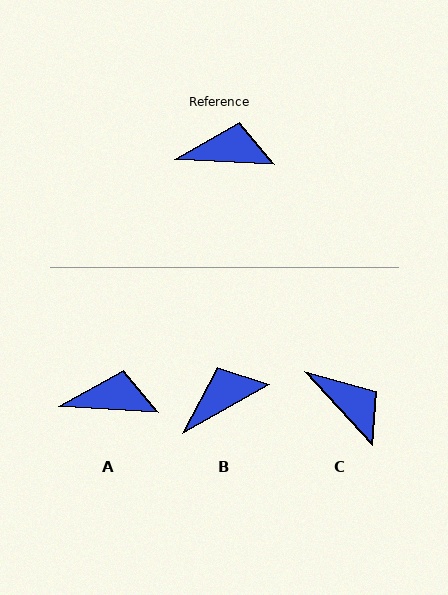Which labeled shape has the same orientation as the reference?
A.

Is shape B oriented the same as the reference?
No, it is off by about 32 degrees.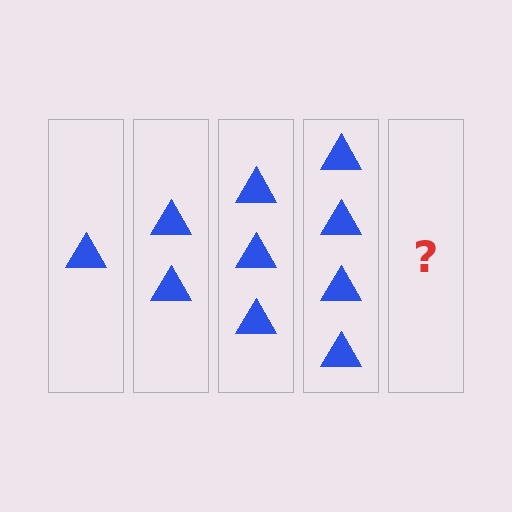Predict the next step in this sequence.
The next step is 5 triangles.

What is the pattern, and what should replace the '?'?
The pattern is that each step adds one more triangle. The '?' should be 5 triangles.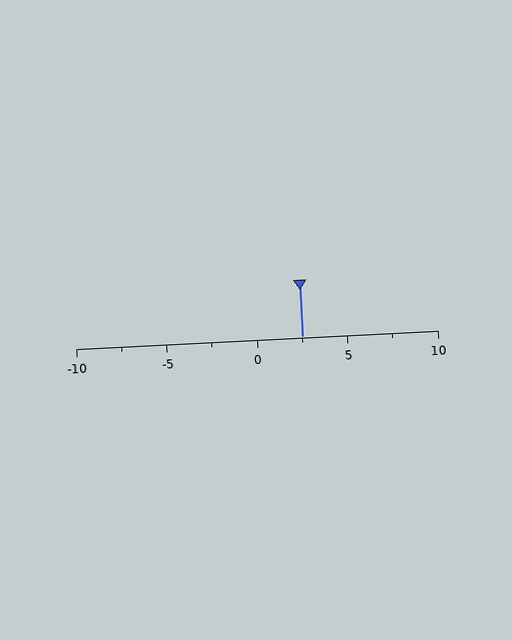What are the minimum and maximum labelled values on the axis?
The axis runs from -10 to 10.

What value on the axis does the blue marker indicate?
The marker indicates approximately 2.5.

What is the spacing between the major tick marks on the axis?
The major ticks are spaced 5 apart.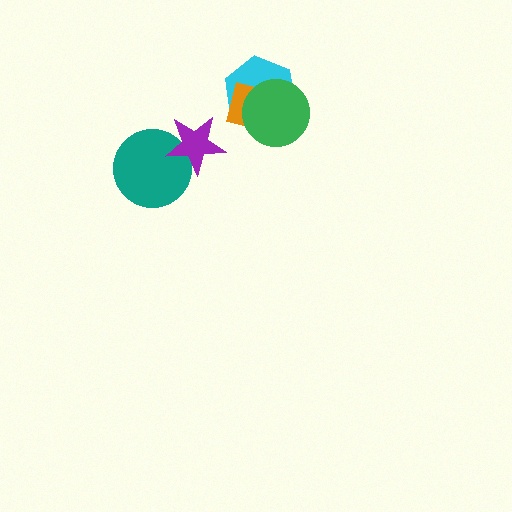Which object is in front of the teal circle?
The purple star is in front of the teal circle.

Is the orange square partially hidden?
Yes, it is partially covered by another shape.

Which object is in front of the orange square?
The green circle is in front of the orange square.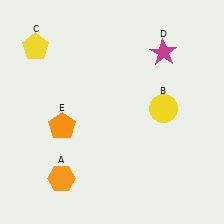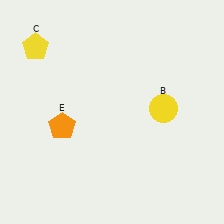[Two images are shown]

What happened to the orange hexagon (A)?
The orange hexagon (A) was removed in Image 2. It was in the bottom-left area of Image 1.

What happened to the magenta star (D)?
The magenta star (D) was removed in Image 2. It was in the top-right area of Image 1.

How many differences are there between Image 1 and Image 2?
There are 2 differences between the two images.